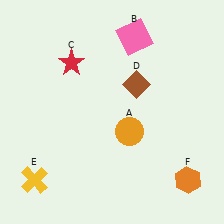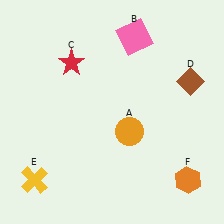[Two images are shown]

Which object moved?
The brown diamond (D) moved right.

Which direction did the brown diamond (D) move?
The brown diamond (D) moved right.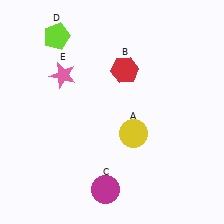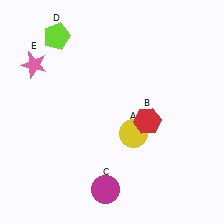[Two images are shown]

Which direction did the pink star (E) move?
The pink star (E) moved left.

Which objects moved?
The objects that moved are: the red hexagon (B), the pink star (E).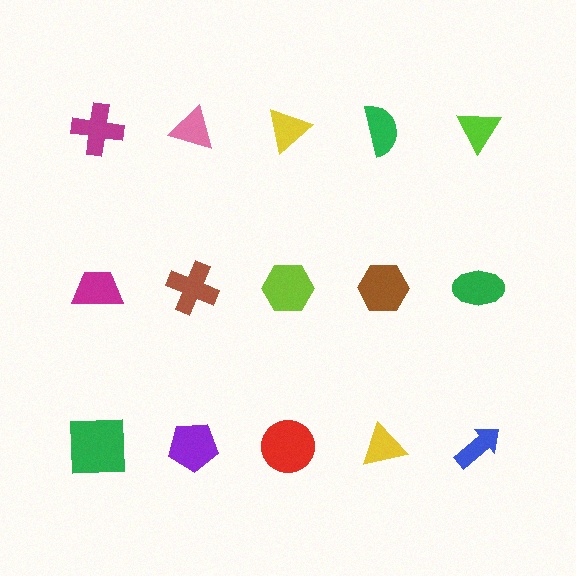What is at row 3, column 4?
A yellow triangle.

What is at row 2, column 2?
A brown cross.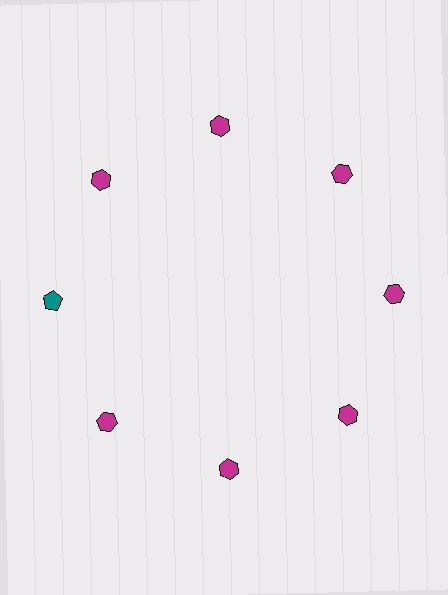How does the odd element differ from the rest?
It differs in both color (teal instead of magenta) and shape (pentagon instead of hexagon).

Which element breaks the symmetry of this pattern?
The teal pentagon at roughly the 9 o'clock position breaks the symmetry. All other shapes are magenta hexagons.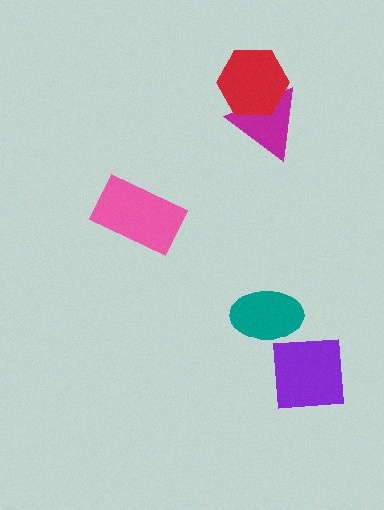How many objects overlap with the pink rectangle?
0 objects overlap with the pink rectangle.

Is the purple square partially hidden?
No, no other shape covers it.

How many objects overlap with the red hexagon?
1 object overlaps with the red hexagon.